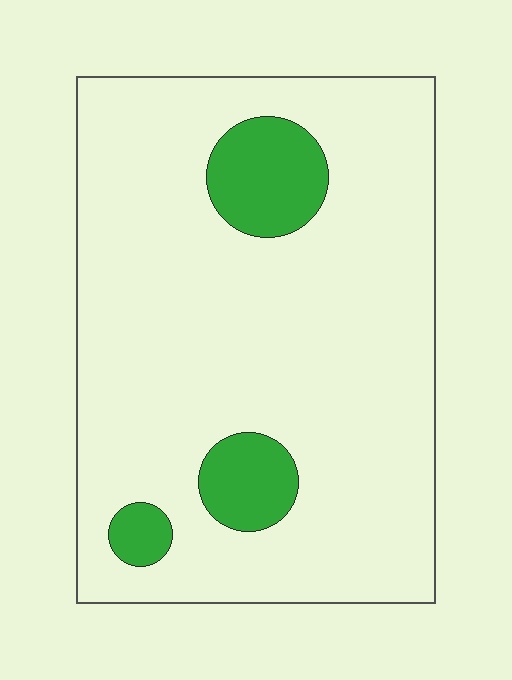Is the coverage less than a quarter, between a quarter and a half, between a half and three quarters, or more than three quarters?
Less than a quarter.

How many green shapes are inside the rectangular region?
3.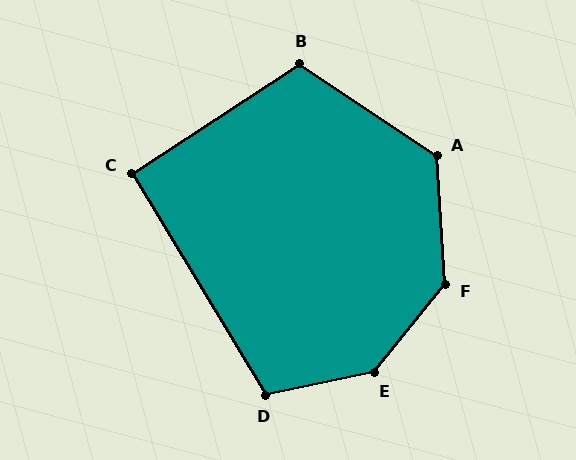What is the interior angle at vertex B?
Approximately 113 degrees (obtuse).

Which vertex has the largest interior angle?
E, at approximately 141 degrees.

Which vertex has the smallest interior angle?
C, at approximately 92 degrees.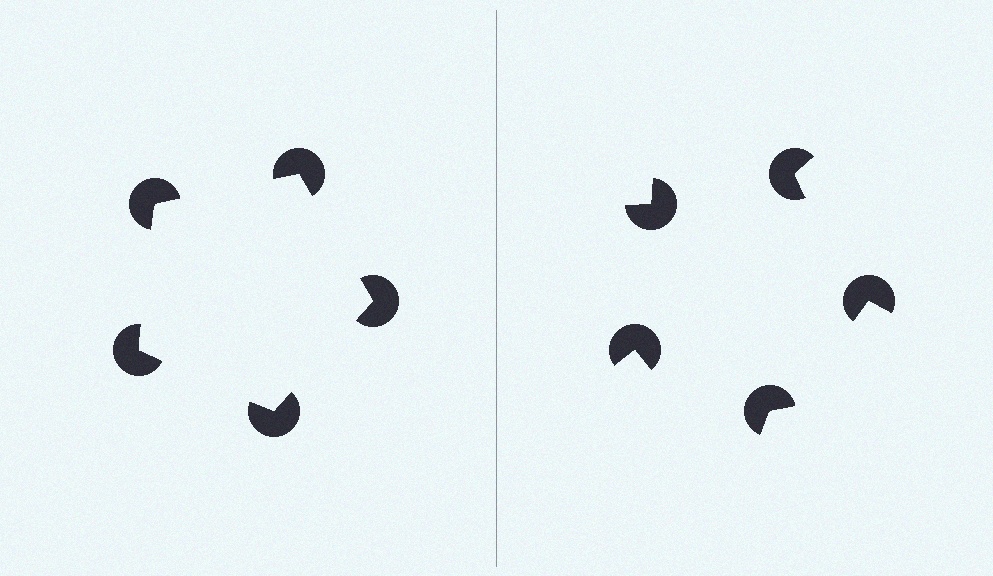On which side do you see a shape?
An illusory pentagon appears on the left side. On the right side the wedge cuts are rotated, so no coherent shape forms.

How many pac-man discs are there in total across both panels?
10 — 5 on each side.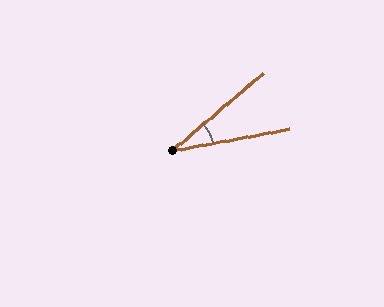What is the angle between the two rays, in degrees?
Approximately 30 degrees.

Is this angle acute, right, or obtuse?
It is acute.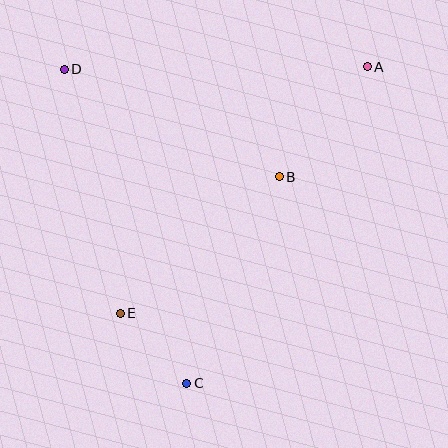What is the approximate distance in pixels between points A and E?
The distance between A and E is approximately 349 pixels.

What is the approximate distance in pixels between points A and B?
The distance between A and B is approximately 141 pixels.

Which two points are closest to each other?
Points C and E are closest to each other.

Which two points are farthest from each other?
Points A and C are farthest from each other.